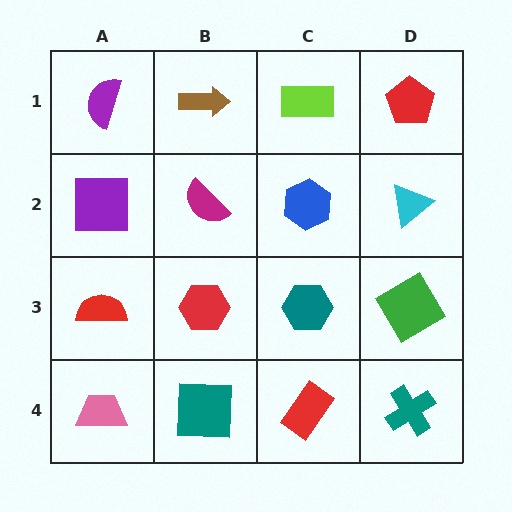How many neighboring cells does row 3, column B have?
4.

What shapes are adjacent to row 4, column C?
A teal hexagon (row 3, column C), a teal square (row 4, column B), a teal cross (row 4, column D).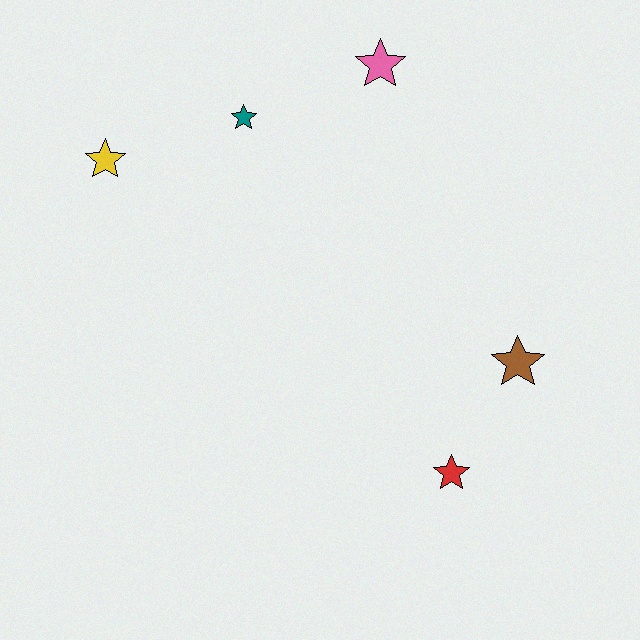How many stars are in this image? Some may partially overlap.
There are 5 stars.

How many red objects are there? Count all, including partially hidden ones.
There is 1 red object.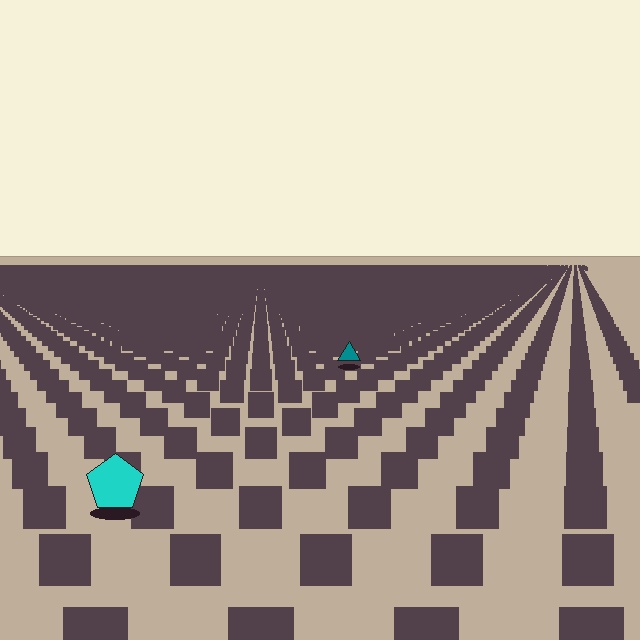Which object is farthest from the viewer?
The teal triangle is farthest from the viewer. It appears smaller and the ground texture around it is denser.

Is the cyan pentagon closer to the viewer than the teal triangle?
Yes. The cyan pentagon is closer — you can tell from the texture gradient: the ground texture is coarser near it.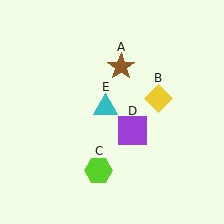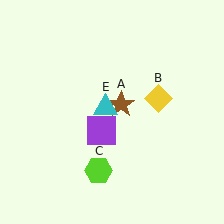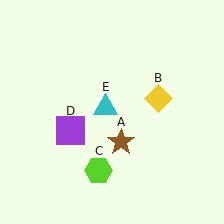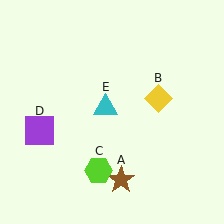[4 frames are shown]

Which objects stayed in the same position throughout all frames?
Yellow diamond (object B) and lime hexagon (object C) and cyan triangle (object E) remained stationary.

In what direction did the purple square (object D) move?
The purple square (object D) moved left.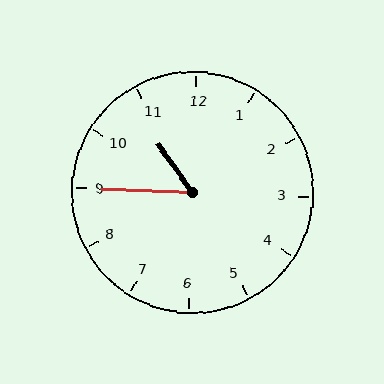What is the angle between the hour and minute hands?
Approximately 52 degrees.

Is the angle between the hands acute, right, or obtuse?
It is acute.